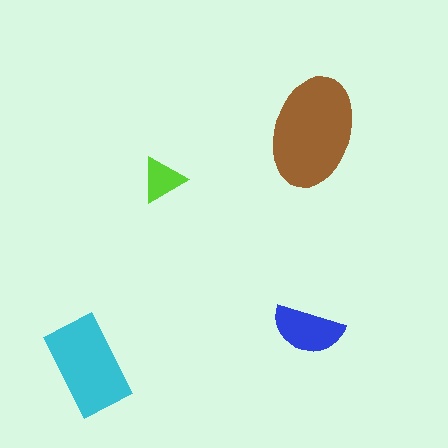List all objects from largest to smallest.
The brown ellipse, the cyan rectangle, the blue semicircle, the lime triangle.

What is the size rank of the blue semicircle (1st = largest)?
3rd.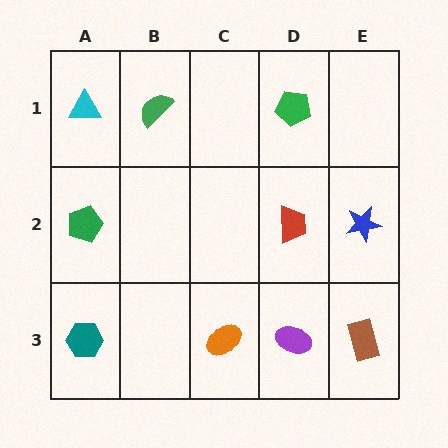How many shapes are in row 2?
3 shapes.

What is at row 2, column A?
A green pentagon.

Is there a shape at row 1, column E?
No, that cell is empty.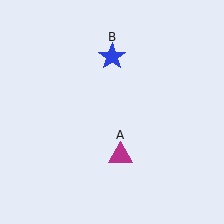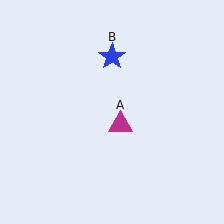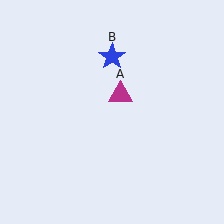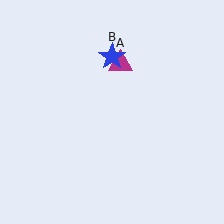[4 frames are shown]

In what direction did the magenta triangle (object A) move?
The magenta triangle (object A) moved up.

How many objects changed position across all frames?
1 object changed position: magenta triangle (object A).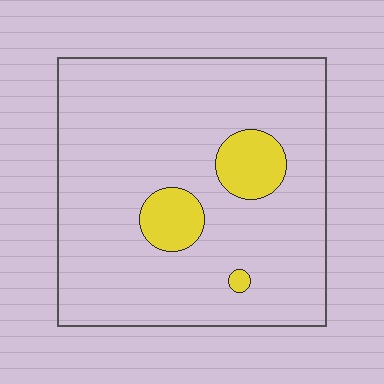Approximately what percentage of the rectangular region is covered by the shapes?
Approximately 10%.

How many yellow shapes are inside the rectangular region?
3.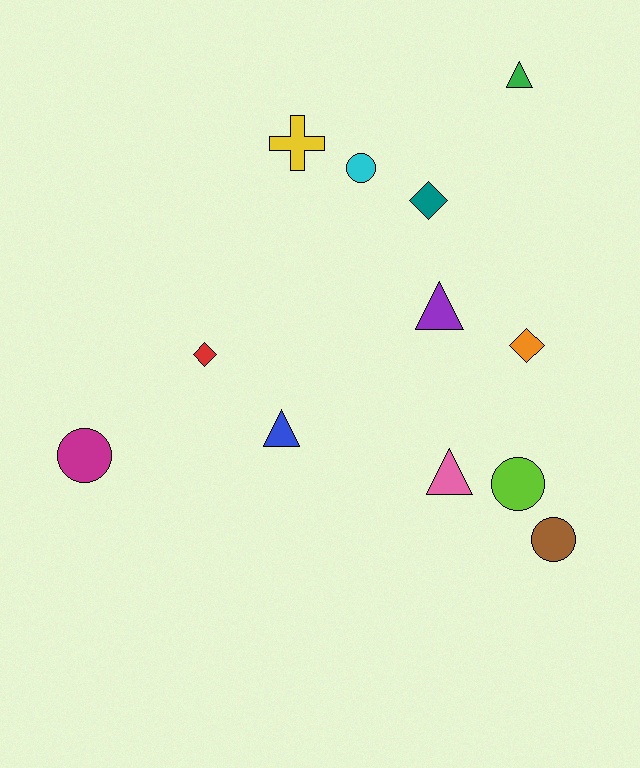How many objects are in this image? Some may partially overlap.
There are 12 objects.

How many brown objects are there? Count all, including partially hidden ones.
There is 1 brown object.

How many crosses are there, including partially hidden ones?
There is 1 cross.